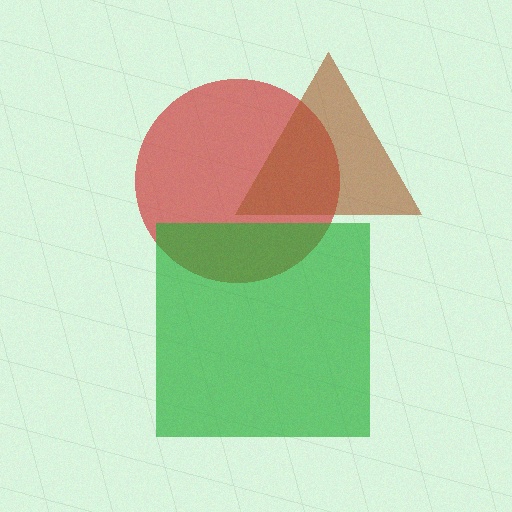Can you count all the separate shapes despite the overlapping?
Yes, there are 3 separate shapes.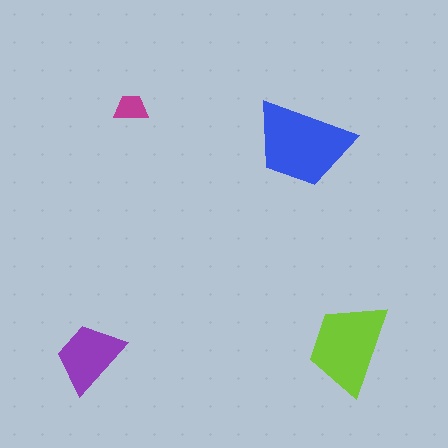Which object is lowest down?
The purple trapezoid is bottommost.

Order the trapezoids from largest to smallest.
the blue one, the lime one, the purple one, the magenta one.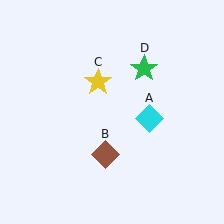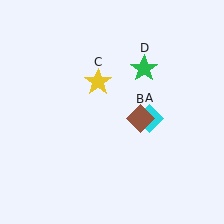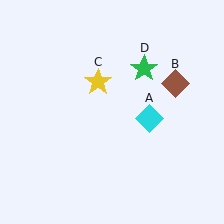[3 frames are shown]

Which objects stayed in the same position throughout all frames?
Cyan diamond (object A) and yellow star (object C) and green star (object D) remained stationary.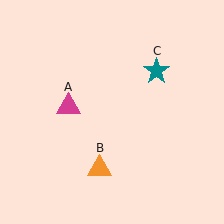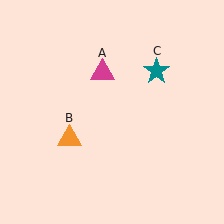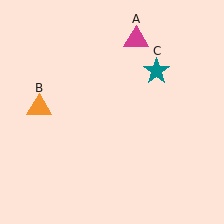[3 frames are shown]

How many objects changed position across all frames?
2 objects changed position: magenta triangle (object A), orange triangle (object B).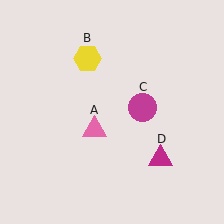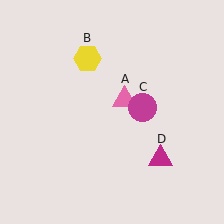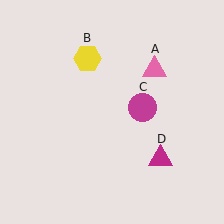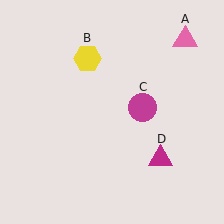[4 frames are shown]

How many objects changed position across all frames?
1 object changed position: pink triangle (object A).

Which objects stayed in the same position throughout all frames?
Yellow hexagon (object B) and magenta circle (object C) and magenta triangle (object D) remained stationary.